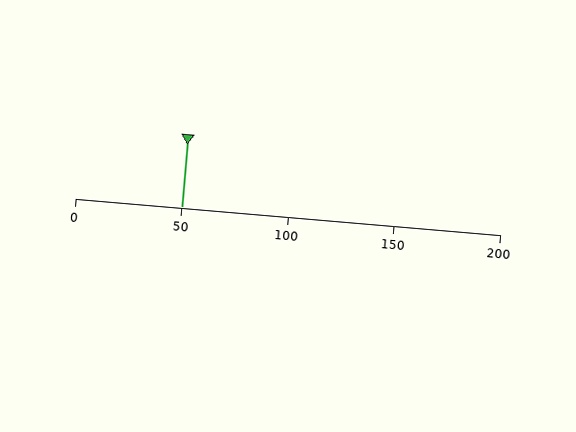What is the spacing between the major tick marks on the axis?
The major ticks are spaced 50 apart.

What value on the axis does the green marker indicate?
The marker indicates approximately 50.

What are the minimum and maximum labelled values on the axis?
The axis runs from 0 to 200.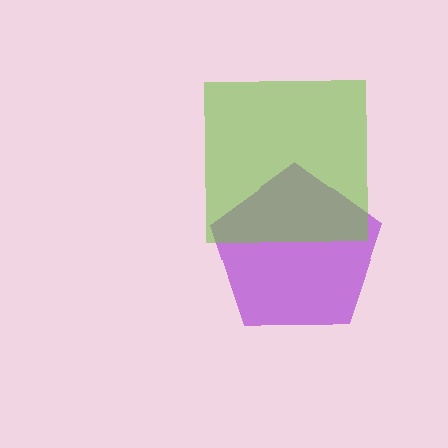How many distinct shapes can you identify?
There are 2 distinct shapes: a purple pentagon, a lime square.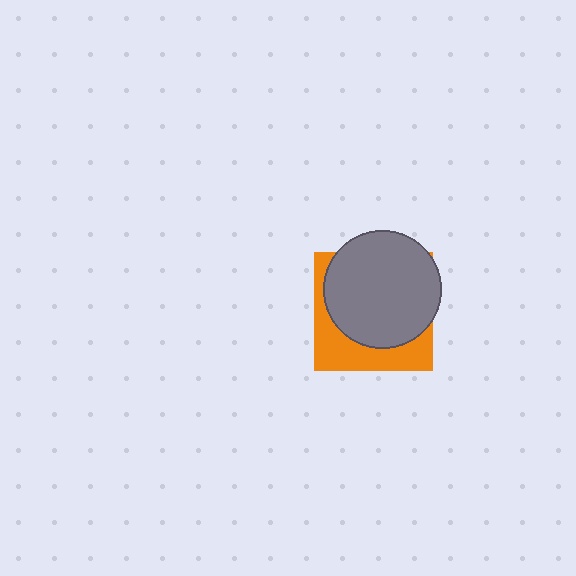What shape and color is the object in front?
The object in front is a gray circle.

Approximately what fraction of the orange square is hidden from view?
Roughly 65% of the orange square is hidden behind the gray circle.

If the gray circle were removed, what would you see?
You would see the complete orange square.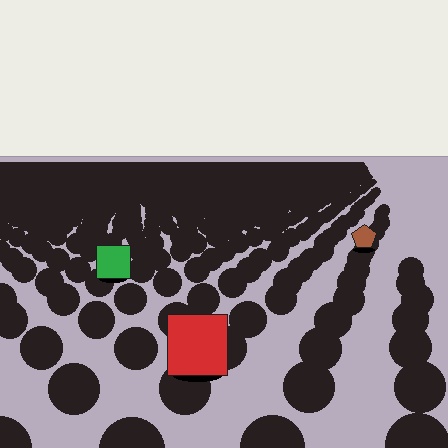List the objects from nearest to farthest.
From nearest to farthest: the red square, the green square, the brown pentagon.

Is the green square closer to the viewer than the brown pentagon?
Yes. The green square is closer — you can tell from the texture gradient: the ground texture is coarser near it.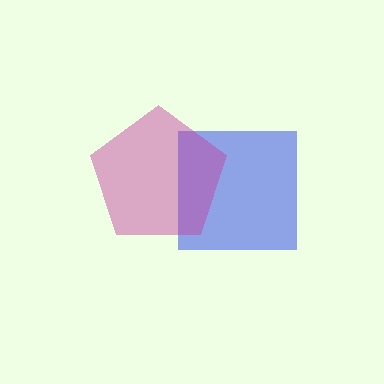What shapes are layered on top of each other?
The layered shapes are: a blue square, a magenta pentagon.